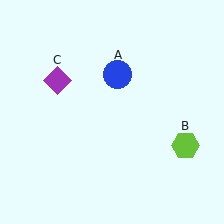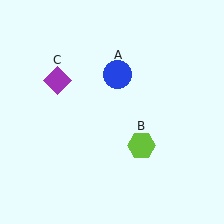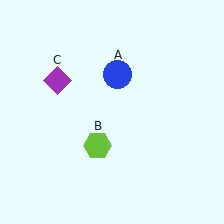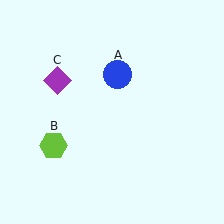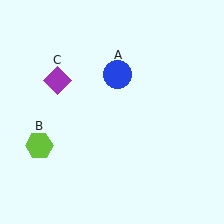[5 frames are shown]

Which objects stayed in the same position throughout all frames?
Blue circle (object A) and purple diamond (object C) remained stationary.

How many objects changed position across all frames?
1 object changed position: lime hexagon (object B).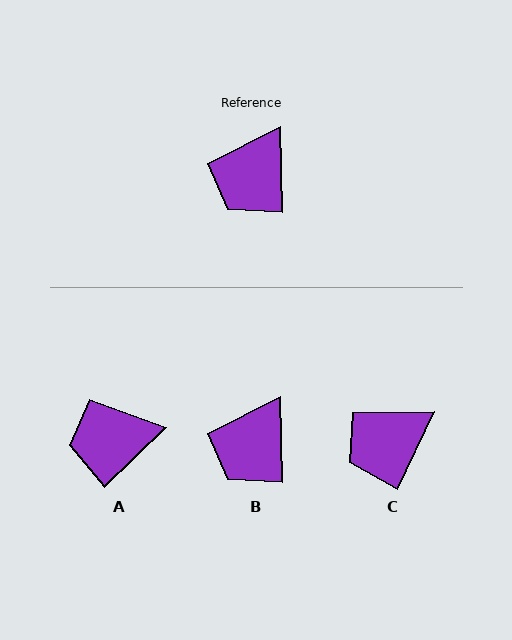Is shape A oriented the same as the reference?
No, it is off by about 47 degrees.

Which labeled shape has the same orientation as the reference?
B.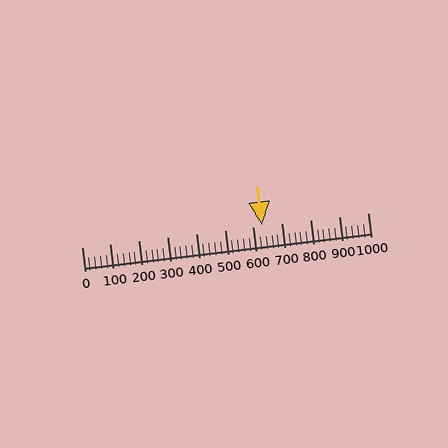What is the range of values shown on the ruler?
The ruler shows values from 0 to 1000.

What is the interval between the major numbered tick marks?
The major tick marks are spaced 100 units apart.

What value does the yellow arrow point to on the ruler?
The yellow arrow points to approximately 630.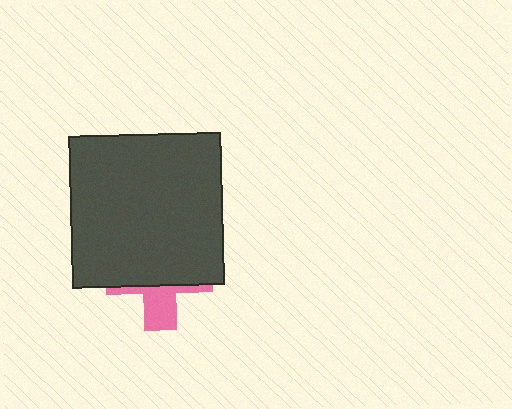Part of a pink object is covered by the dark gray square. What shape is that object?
It is a cross.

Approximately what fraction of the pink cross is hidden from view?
Roughly 66% of the pink cross is hidden behind the dark gray square.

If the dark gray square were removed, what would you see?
You would see the complete pink cross.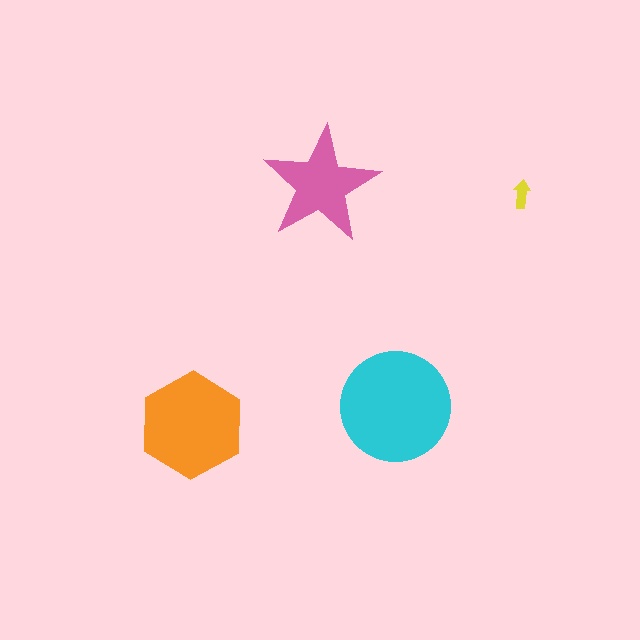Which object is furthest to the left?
The orange hexagon is leftmost.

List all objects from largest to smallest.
The cyan circle, the orange hexagon, the pink star, the yellow arrow.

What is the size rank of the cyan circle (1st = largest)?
1st.